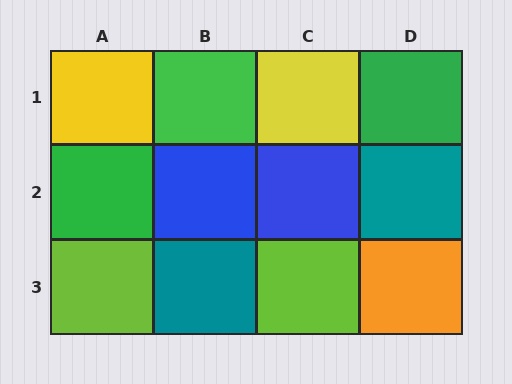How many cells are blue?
2 cells are blue.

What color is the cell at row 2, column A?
Green.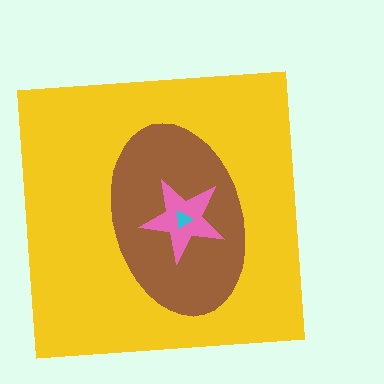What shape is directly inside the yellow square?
The brown ellipse.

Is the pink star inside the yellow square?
Yes.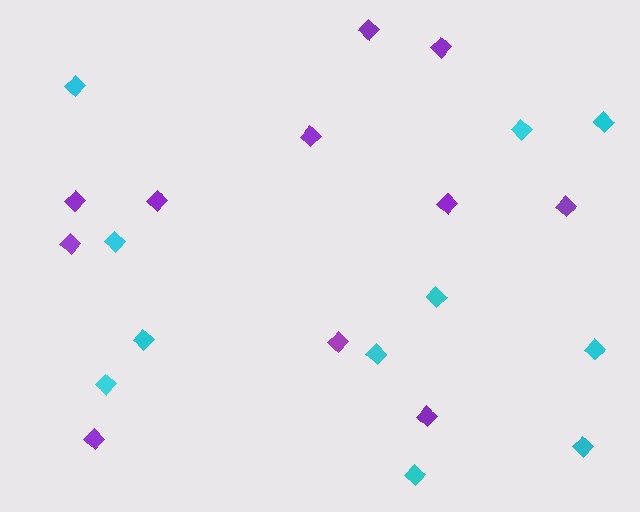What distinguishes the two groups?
There are 2 groups: one group of purple diamonds (11) and one group of cyan diamonds (11).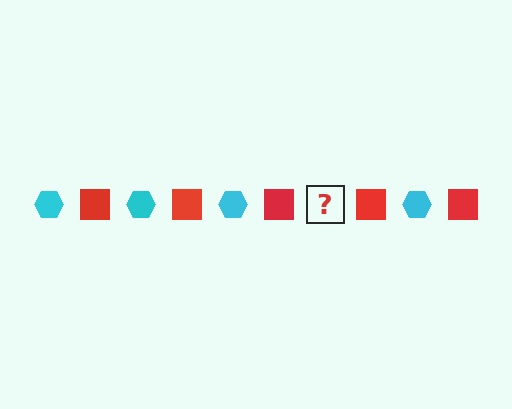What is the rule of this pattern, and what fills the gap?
The rule is that the pattern alternates between cyan hexagon and red square. The gap should be filled with a cyan hexagon.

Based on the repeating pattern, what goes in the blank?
The blank should be a cyan hexagon.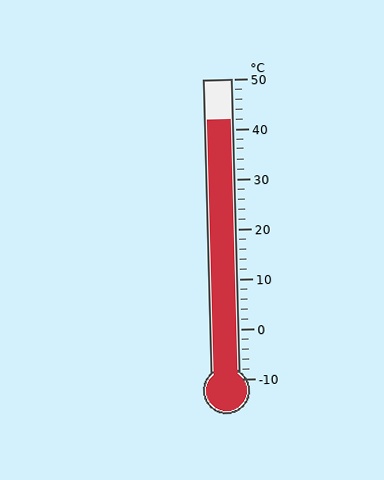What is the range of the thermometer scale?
The thermometer scale ranges from -10°C to 50°C.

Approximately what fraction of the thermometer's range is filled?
The thermometer is filled to approximately 85% of its range.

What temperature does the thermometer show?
The thermometer shows approximately 42°C.